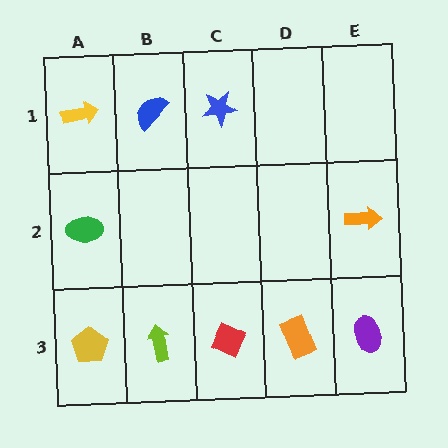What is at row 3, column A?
A yellow pentagon.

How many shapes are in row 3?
5 shapes.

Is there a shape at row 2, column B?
No, that cell is empty.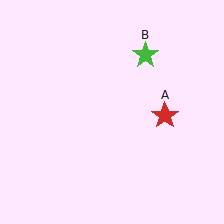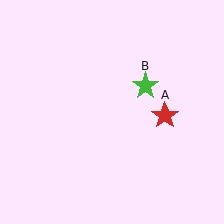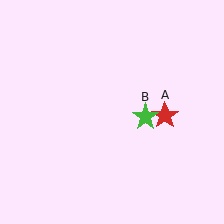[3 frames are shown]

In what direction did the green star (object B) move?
The green star (object B) moved down.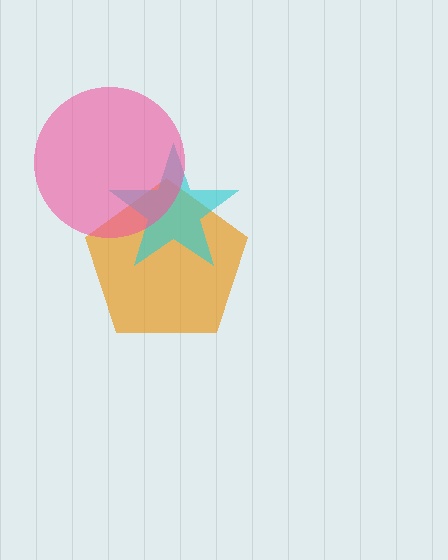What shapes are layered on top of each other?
The layered shapes are: an orange pentagon, a cyan star, a pink circle.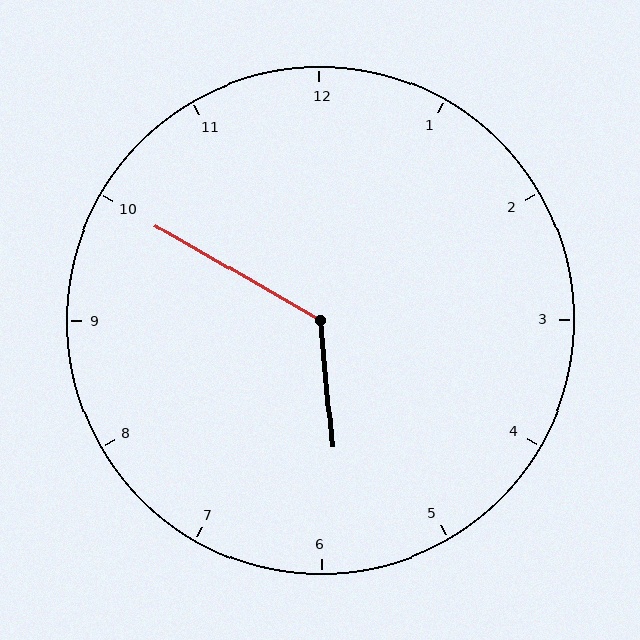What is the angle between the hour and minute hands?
Approximately 125 degrees.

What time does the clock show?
5:50.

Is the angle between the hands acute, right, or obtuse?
It is obtuse.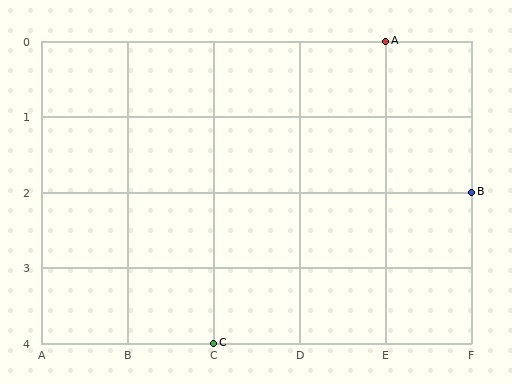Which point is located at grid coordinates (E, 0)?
Point A is at (E, 0).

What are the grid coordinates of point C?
Point C is at grid coordinates (C, 4).